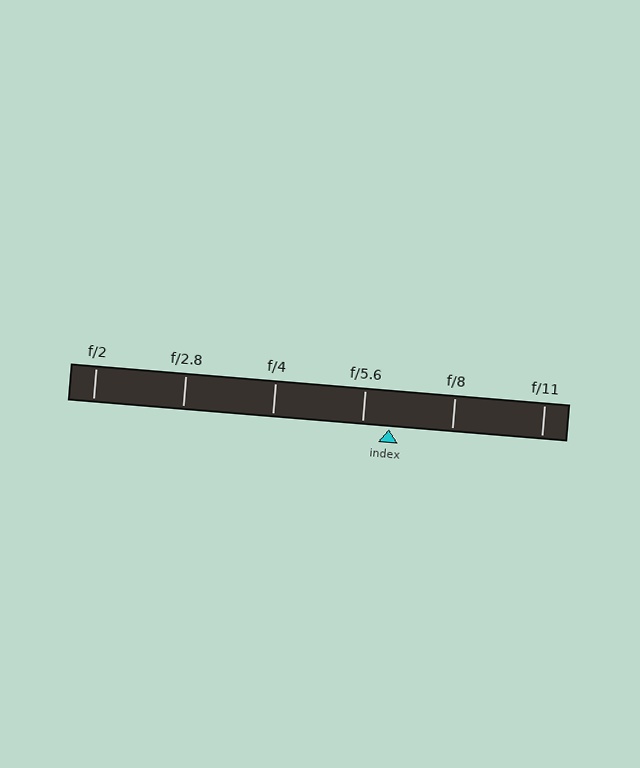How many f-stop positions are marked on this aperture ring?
There are 6 f-stop positions marked.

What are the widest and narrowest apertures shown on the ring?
The widest aperture shown is f/2 and the narrowest is f/11.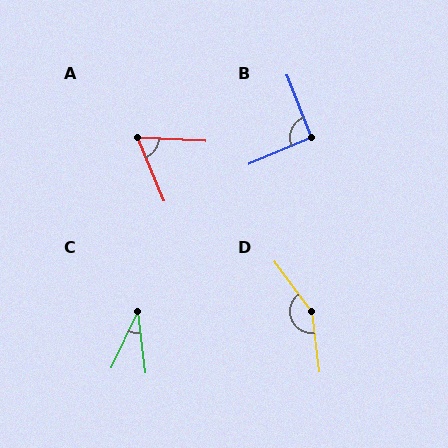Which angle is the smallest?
C, at approximately 32 degrees.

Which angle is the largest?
D, at approximately 150 degrees.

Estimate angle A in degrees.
Approximately 65 degrees.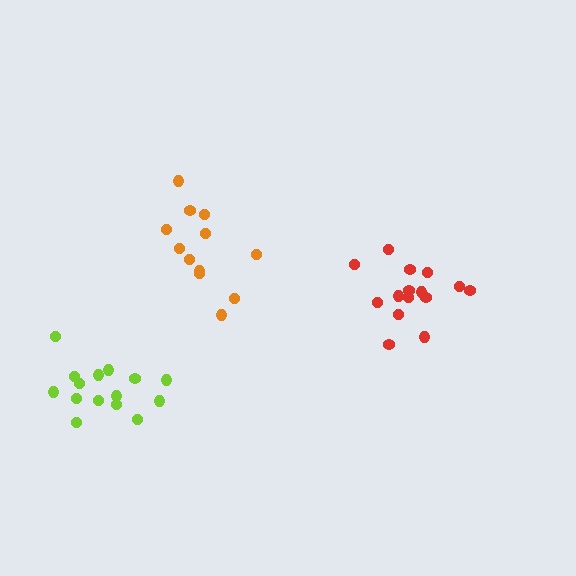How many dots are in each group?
Group 1: 15 dots, Group 2: 15 dots, Group 3: 12 dots (42 total).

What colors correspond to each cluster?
The clusters are colored: red, lime, orange.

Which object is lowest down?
The lime cluster is bottommost.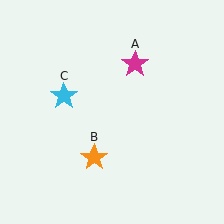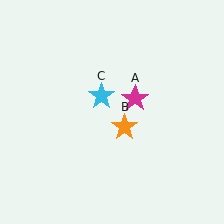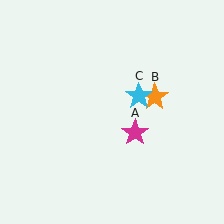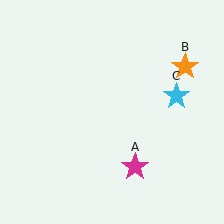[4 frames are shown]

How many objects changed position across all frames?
3 objects changed position: magenta star (object A), orange star (object B), cyan star (object C).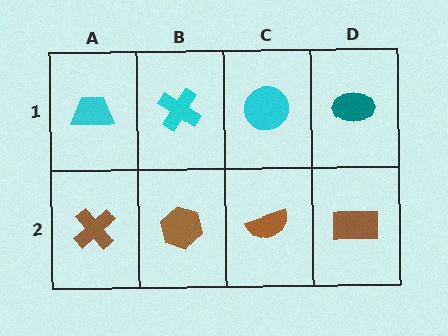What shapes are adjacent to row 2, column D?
A teal ellipse (row 1, column D), a brown semicircle (row 2, column C).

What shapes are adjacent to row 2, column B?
A cyan cross (row 1, column B), a brown cross (row 2, column A), a brown semicircle (row 2, column C).